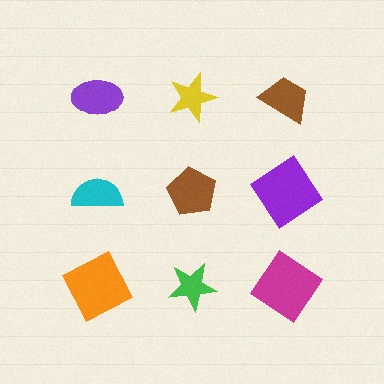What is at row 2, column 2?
A brown pentagon.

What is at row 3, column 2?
A green star.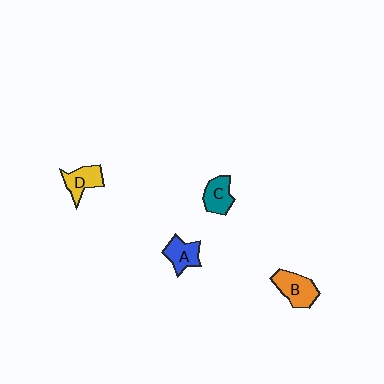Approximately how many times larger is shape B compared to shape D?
Approximately 1.3 times.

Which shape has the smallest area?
Shape A (blue).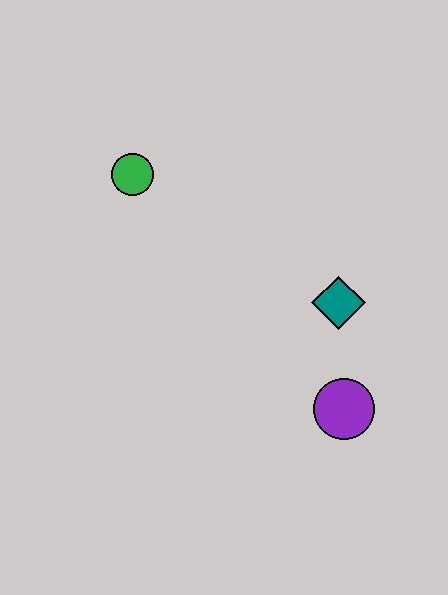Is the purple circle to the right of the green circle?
Yes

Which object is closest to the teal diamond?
The purple circle is closest to the teal diamond.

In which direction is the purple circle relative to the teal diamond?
The purple circle is below the teal diamond.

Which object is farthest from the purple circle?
The green circle is farthest from the purple circle.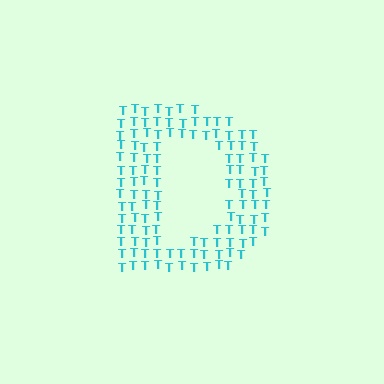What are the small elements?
The small elements are letter T's.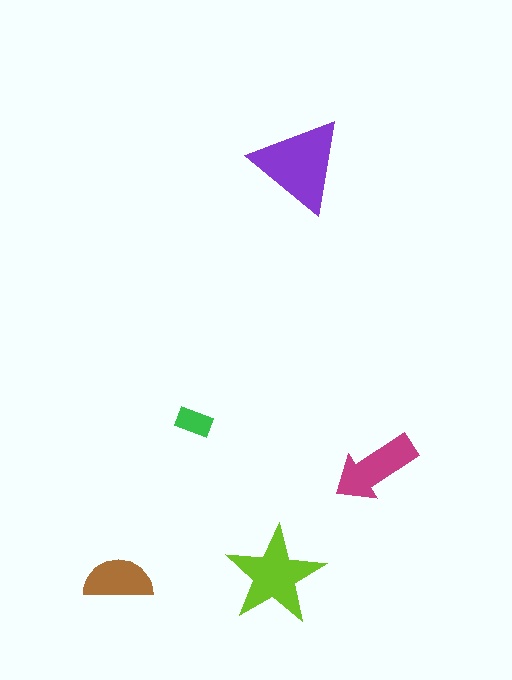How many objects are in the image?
There are 5 objects in the image.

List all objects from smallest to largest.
The green rectangle, the brown semicircle, the magenta arrow, the lime star, the purple triangle.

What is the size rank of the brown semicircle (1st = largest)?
4th.